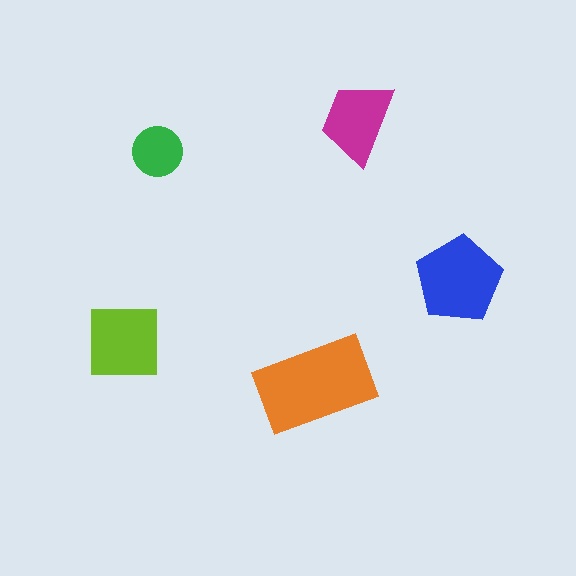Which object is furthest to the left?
The lime square is leftmost.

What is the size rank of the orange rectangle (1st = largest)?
1st.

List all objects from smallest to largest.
The green circle, the magenta trapezoid, the lime square, the blue pentagon, the orange rectangle.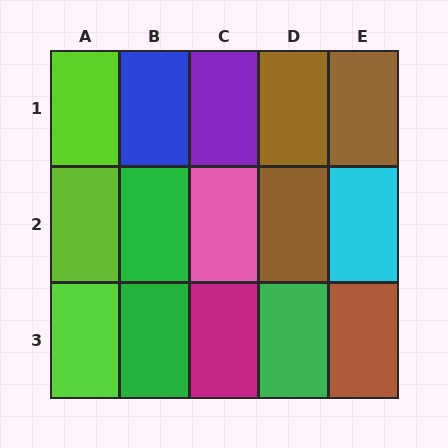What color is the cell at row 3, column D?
Green.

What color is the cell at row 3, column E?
Brown.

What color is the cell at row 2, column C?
Pink.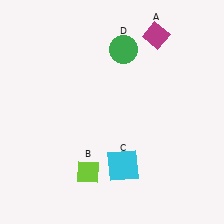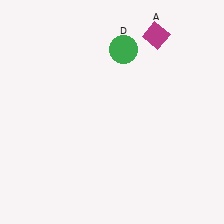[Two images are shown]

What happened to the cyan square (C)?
The cyan square (C) was removed in Image 2. It was in the bottom-right area of Image 1.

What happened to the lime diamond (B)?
The lime diamond (B) was removed in Image 2. It was in the bottom-left area of Image 1.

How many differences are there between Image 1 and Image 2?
There are 2 differences between the two images.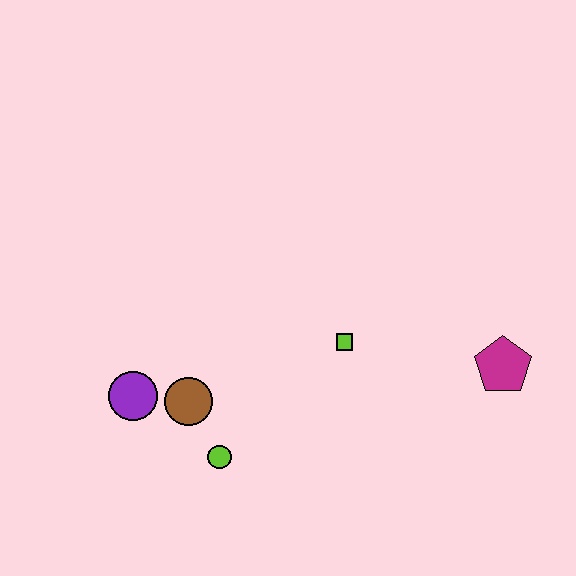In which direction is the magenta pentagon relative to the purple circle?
The magenta pentagon is to the right of the purple circle.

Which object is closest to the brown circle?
The purple circle is closest to the brown circle.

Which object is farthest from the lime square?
The purple circle is farthest from the lime square.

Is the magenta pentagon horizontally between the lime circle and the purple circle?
No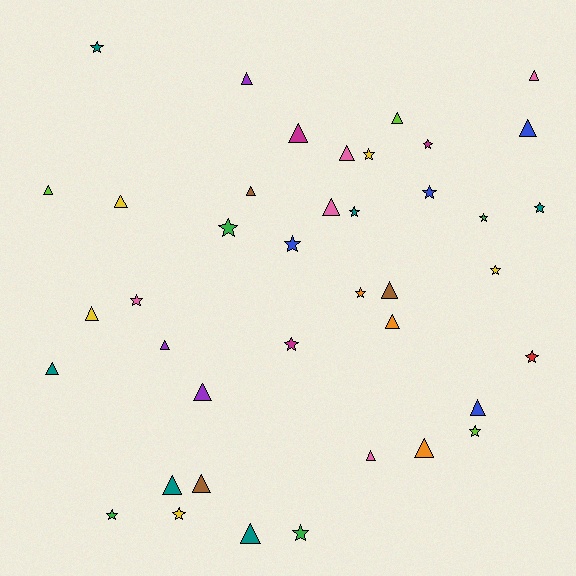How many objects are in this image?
There are 40 objects.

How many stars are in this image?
There are 18 stars.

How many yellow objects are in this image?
There are 5 yellow objects.